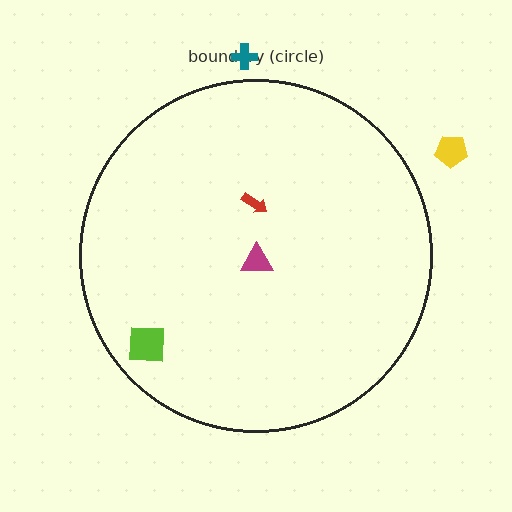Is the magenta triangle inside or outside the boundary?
Inside.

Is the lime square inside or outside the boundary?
Inside.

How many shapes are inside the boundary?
3 inside, 2 outside.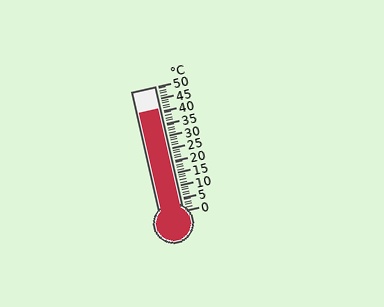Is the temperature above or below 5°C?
The temperature is above 5°C.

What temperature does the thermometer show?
The thermometer shows approximately 41°C.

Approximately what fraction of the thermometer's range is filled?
The thermometer is filled to approximately 80% of its range.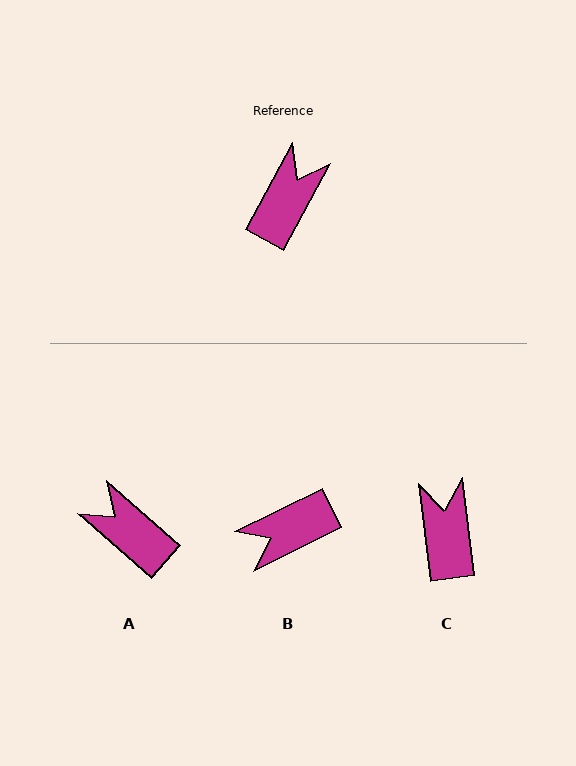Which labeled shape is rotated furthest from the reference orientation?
B, about 145 degrees away.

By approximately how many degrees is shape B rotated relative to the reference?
Approximately 145 degrees counter-clockwise.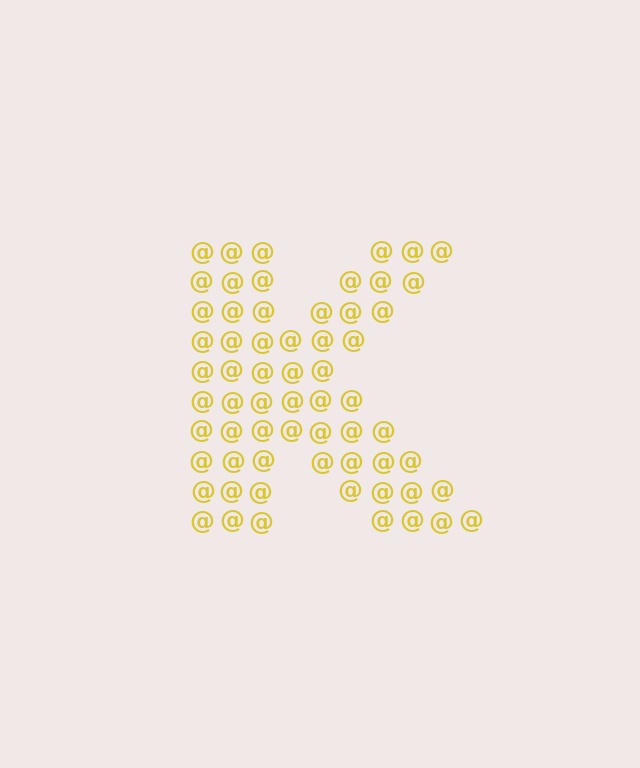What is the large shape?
The large shape is the letter K.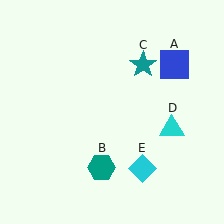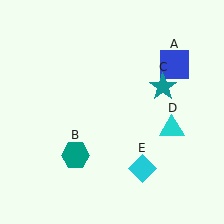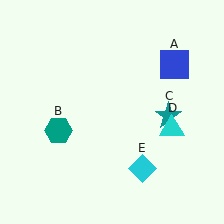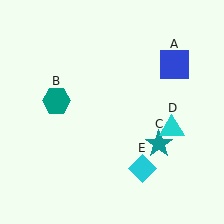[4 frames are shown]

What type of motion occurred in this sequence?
The teal hexagon (object B), teal star (object C) rotated clockwise around the center of the scene.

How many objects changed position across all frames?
2 objects changed position: teal hexagon (object B), teal star (object C).